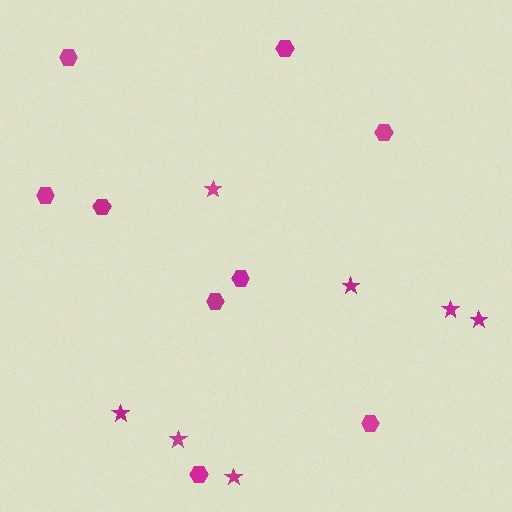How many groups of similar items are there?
There are 2 groups: one group of hexagons (9) and one group of stars (7).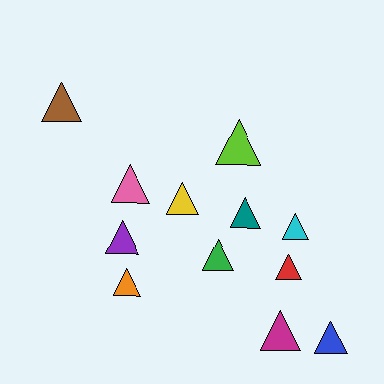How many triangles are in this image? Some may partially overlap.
There are 12 triangles.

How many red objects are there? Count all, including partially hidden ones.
There is 1 red object.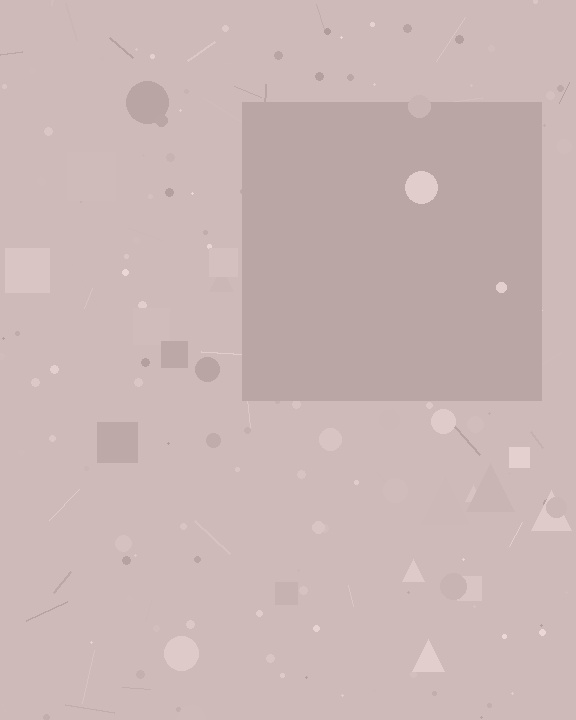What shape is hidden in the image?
A square is hidden in the image.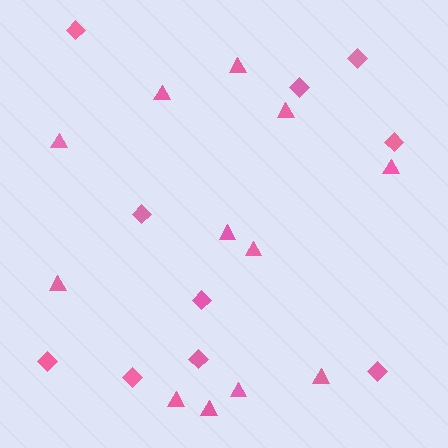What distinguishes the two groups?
There are 2 groups: one group of diamonds (10) and one group of triangles (12).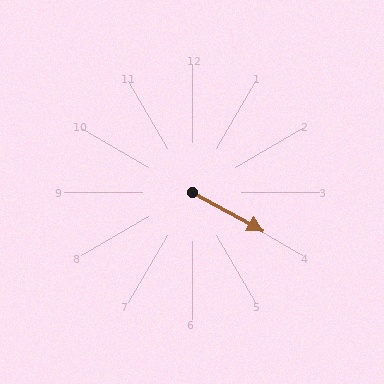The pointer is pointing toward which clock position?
Roughly 4 o'clock.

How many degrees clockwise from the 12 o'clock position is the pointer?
Approximately 119 degrees.